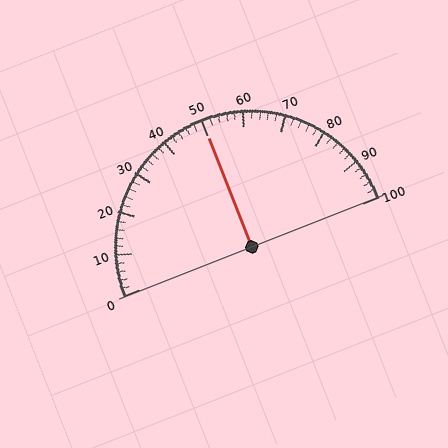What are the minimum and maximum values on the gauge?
The gauge ranges from 0 to 100.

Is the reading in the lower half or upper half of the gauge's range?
The reading is in the upper half of the range (0 to 100).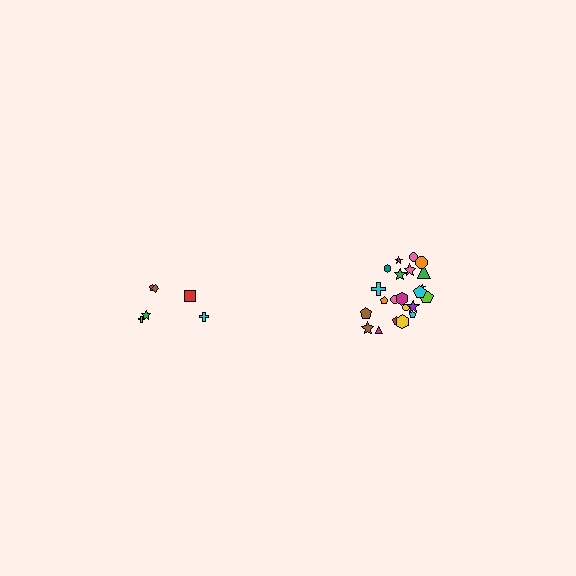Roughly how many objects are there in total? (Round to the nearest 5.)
Roughly 30 objects in total.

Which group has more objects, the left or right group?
The right group.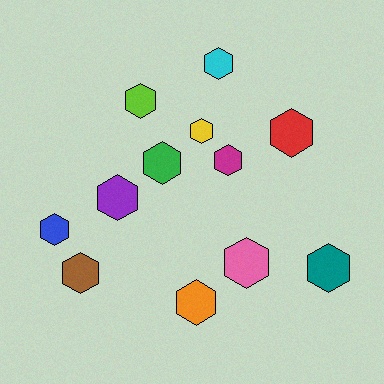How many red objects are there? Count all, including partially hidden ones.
There is 1 red object.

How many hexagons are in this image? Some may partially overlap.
There are 12 hexagons.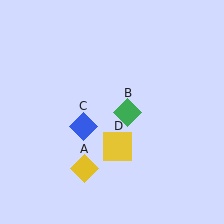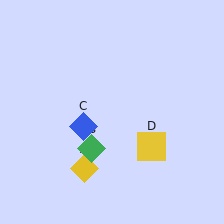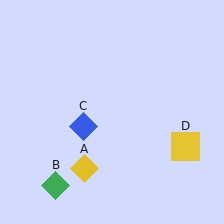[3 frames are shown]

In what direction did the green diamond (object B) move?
The green diamond (object B) moved down and to the left.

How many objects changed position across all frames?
2 objects changed position: green diamond (object B), yellow square (object D).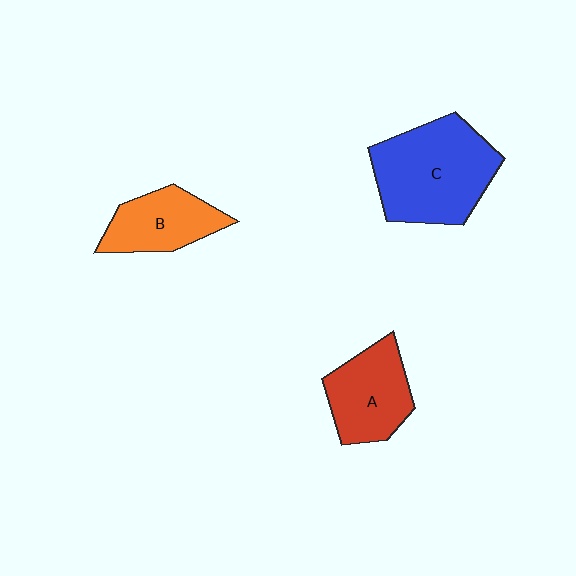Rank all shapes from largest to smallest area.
From largest to smallest: C (blue), A (red), B (orange).